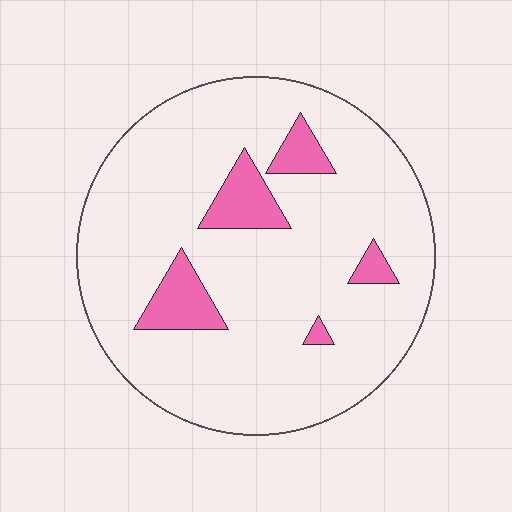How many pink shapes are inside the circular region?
5.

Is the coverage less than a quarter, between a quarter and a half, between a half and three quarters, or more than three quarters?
Less than a quarter.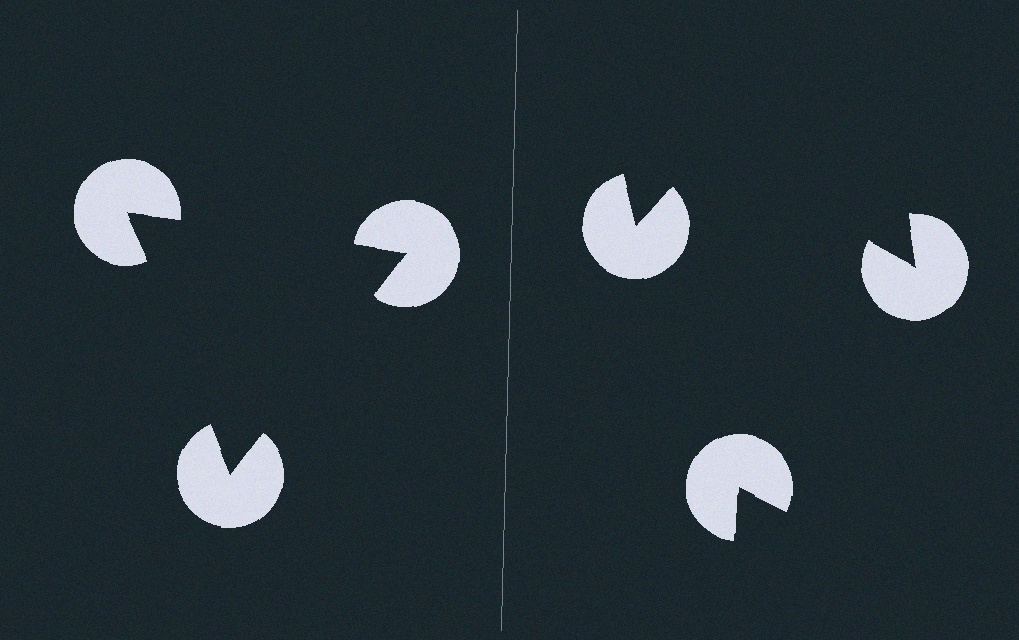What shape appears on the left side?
An illusory triangle.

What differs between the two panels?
The pac-man discs are positioned identically on both sides; only the wedge orientations differ. On the left they align to a triangle; on the right they are misaligned.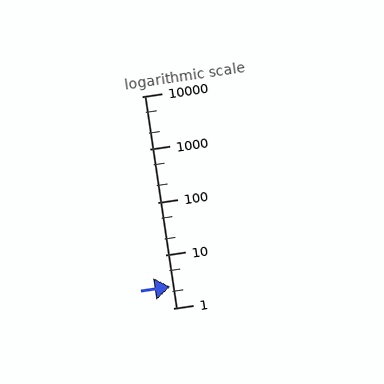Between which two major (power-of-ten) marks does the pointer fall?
The pointer is between 1 and 10.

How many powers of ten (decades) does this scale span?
The scale spans 4 decades, from 1 to 10000.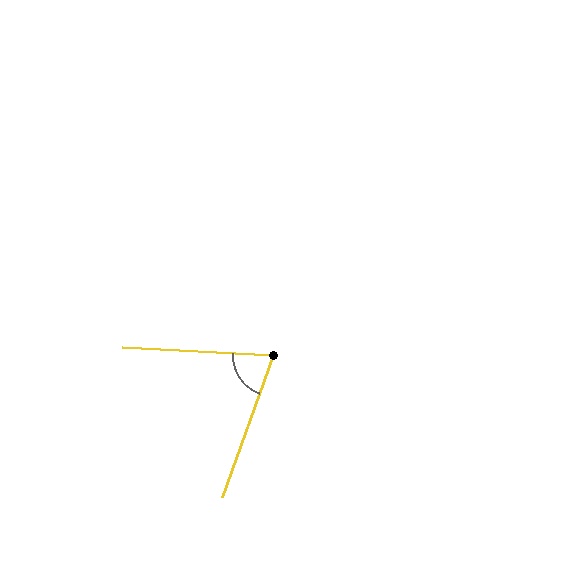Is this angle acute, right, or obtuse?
It is acute.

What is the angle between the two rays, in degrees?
Approximately 73 degrees.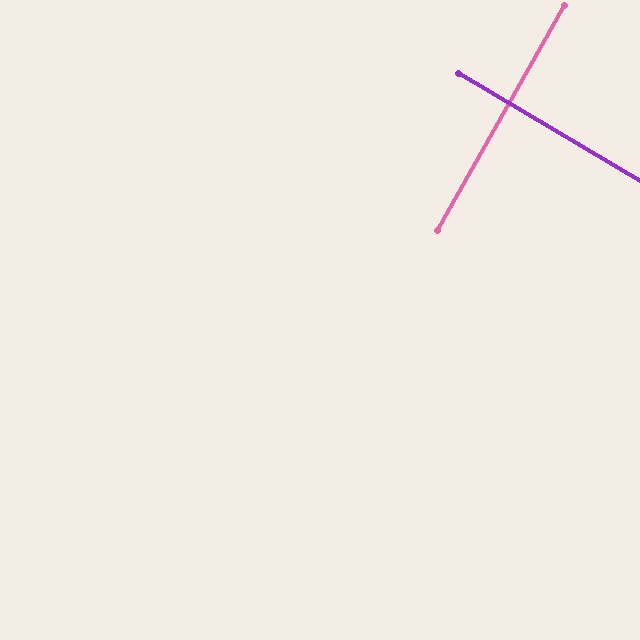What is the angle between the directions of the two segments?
Approximately 89 degrees.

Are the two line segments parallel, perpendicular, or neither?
Perpendicular — they meet at approximately 89°.